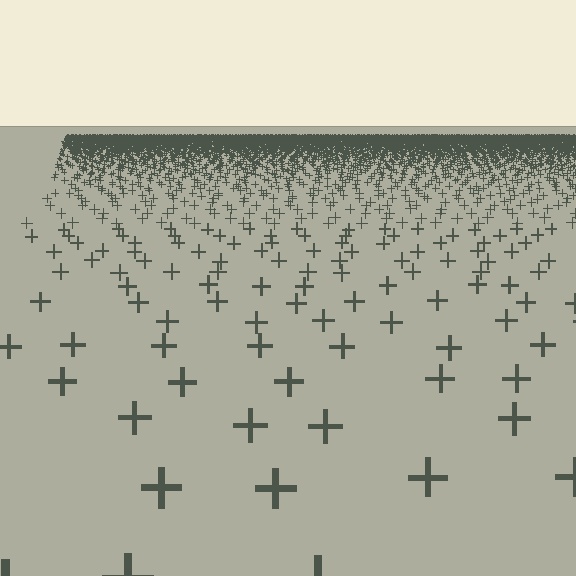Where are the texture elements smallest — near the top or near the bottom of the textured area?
Near the top.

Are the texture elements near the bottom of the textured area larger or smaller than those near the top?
Larger. Near the bottom, elements are closer to the viewer and appear at a bigger on-screen size.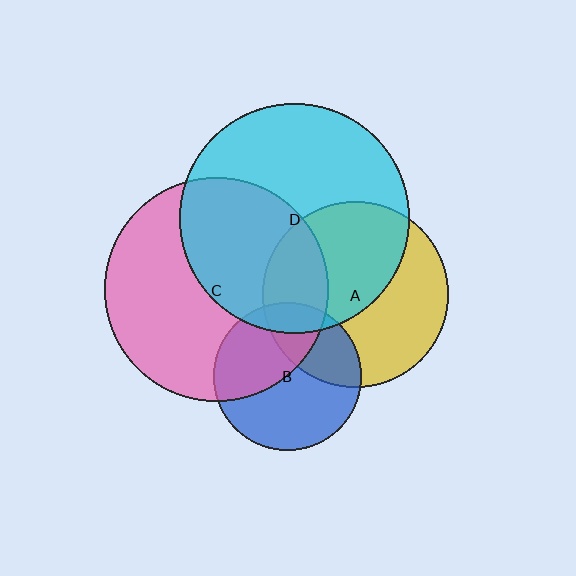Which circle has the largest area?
Circle D (cyan).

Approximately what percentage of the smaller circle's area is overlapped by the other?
Approximately 55%.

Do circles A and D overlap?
Yes.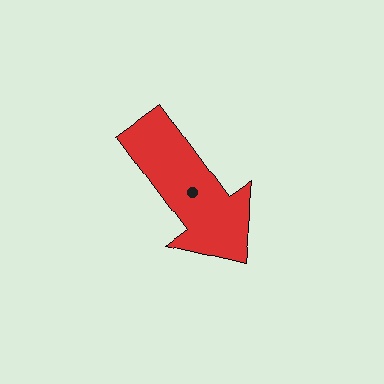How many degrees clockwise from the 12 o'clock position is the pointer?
Approximately 144 degrees.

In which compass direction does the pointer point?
Southeast.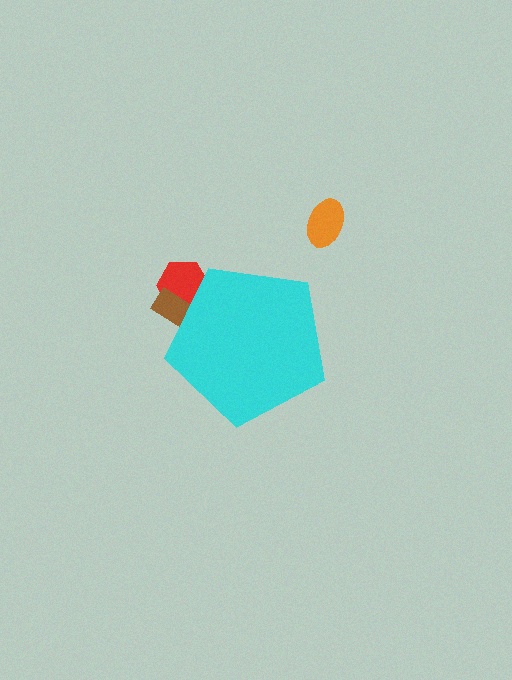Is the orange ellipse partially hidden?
No, the orange ellipse is fully visible.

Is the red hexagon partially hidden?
Yes, the red hexagon is partially hidden behind the cyan pentagon.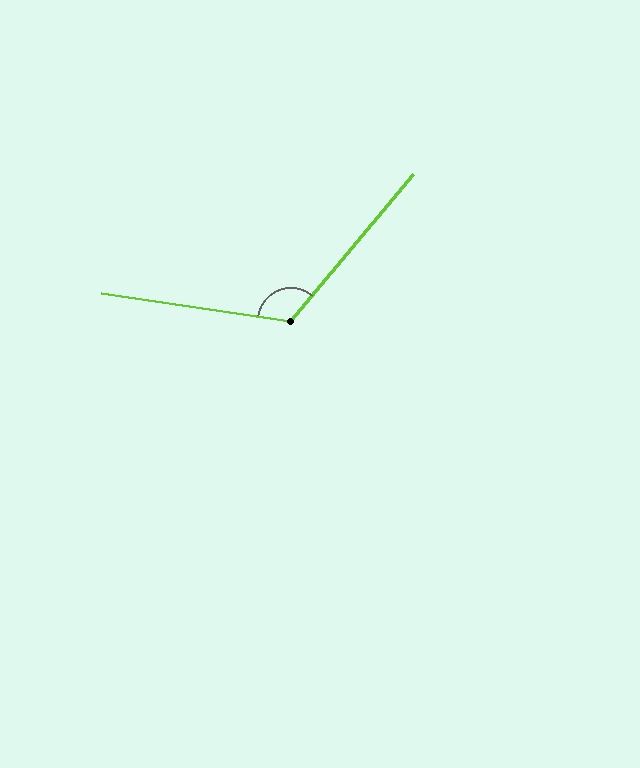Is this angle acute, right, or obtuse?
It is obtuse.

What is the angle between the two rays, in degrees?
Approximately 121 degrees.